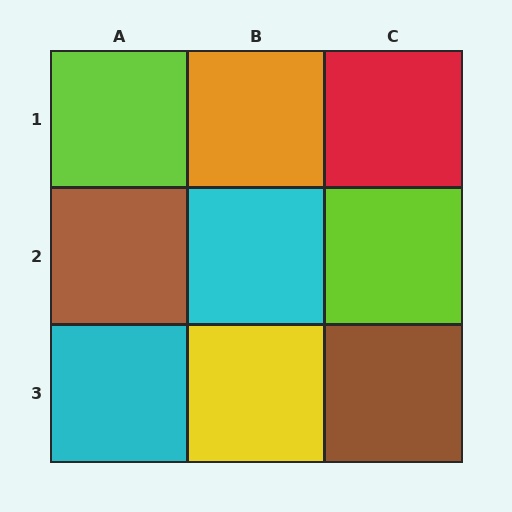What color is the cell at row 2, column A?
Brown.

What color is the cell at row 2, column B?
Cyan.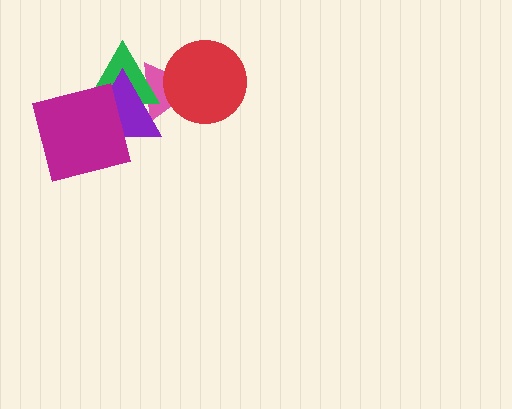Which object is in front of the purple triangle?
The magenta square is in front of the purple triangle.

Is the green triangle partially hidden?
Yes, it is partially covered by another shape.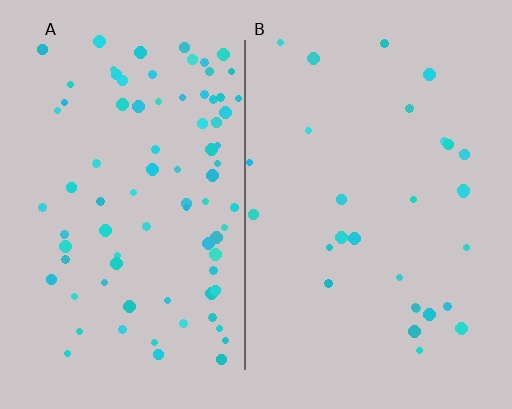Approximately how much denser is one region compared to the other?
Approximately 2.9× — region A over region B.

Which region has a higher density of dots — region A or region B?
A (the left).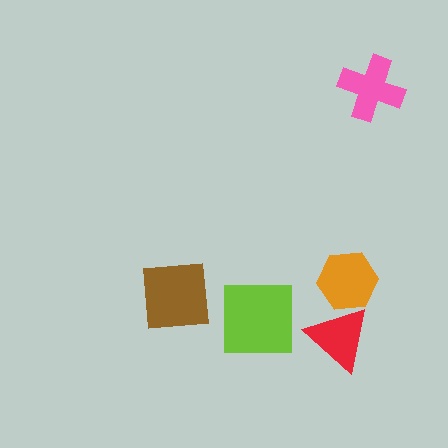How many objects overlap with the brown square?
0 objects overlap with the brown square.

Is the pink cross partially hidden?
No, no other shape covers it.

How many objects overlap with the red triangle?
1 object overlaps with the red triangle.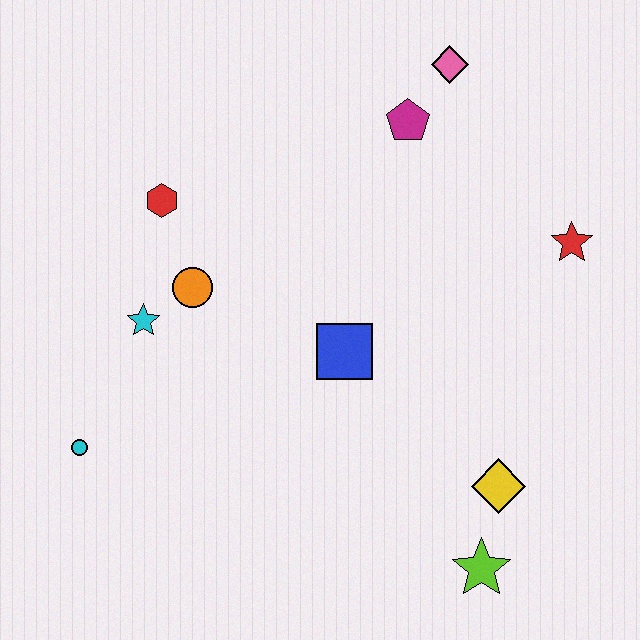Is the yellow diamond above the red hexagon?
No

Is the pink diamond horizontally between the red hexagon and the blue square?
No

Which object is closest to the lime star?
The yellow diamond is closest to the lime star.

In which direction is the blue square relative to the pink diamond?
The blue square is below the pink diamond.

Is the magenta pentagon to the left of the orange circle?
No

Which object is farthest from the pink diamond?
The cyan circle is farthest from the pink diamond.